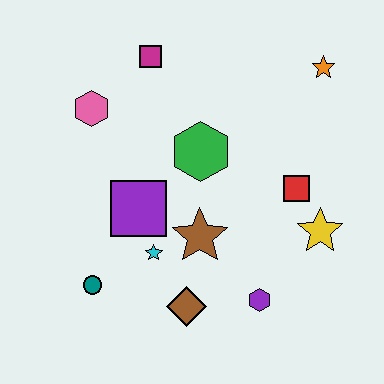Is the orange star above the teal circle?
Yes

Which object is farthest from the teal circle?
The orange star is farthest from the teal circle.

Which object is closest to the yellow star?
The red square is closest to the yellow star.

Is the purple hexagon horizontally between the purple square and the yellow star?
Yes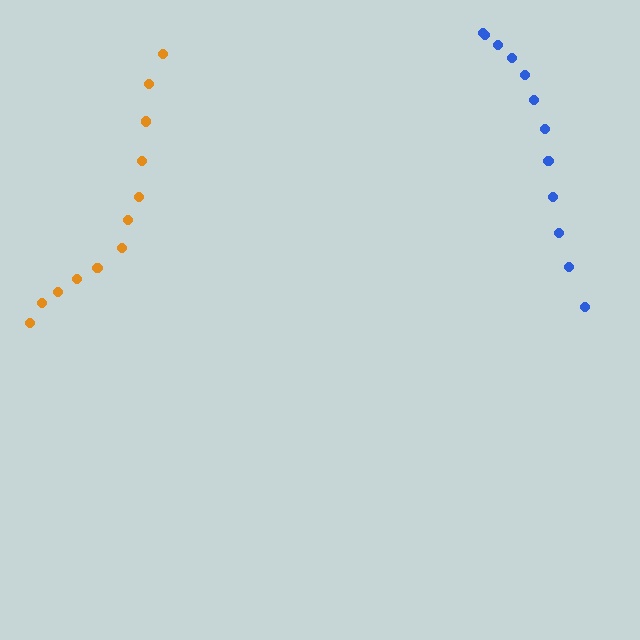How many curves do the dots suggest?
There are 2 distinct paths.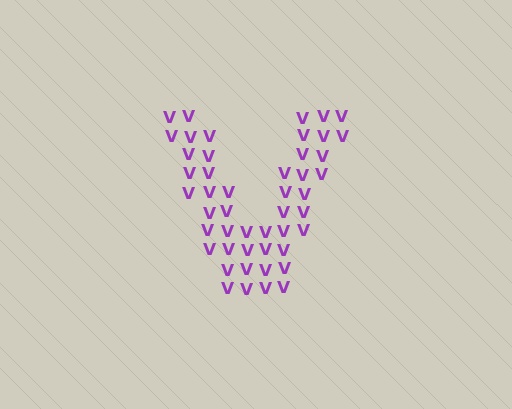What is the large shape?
The large shape is the letter V.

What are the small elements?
The small elements are letter V's.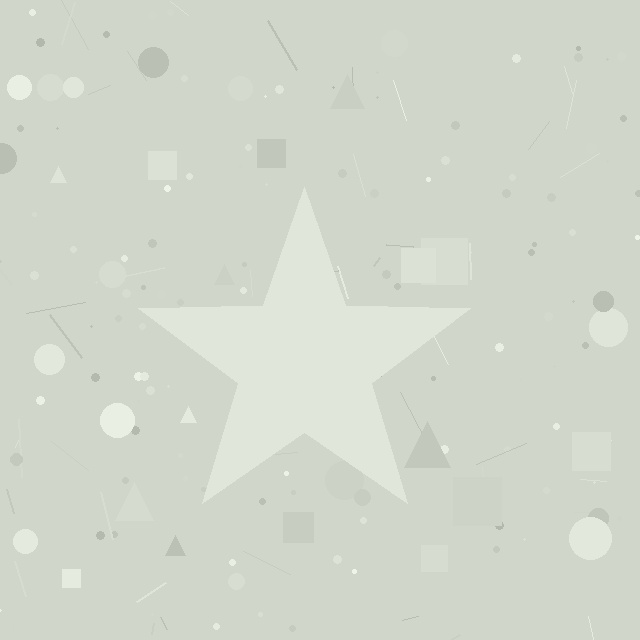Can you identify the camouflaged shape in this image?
The camouflaged shape is a star.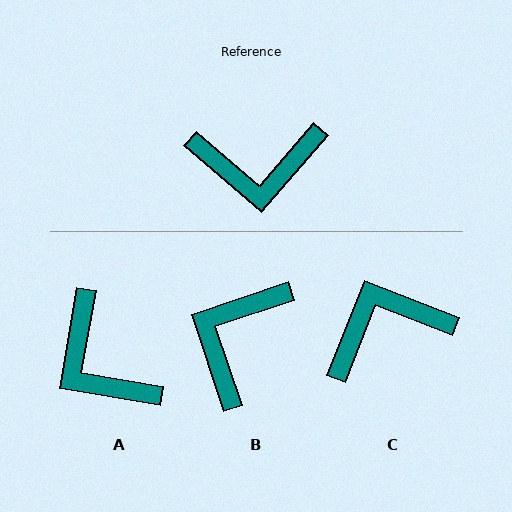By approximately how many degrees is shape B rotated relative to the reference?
Approximately 120 degrees clockwise.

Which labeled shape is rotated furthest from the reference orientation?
C, about 160 degrees away.